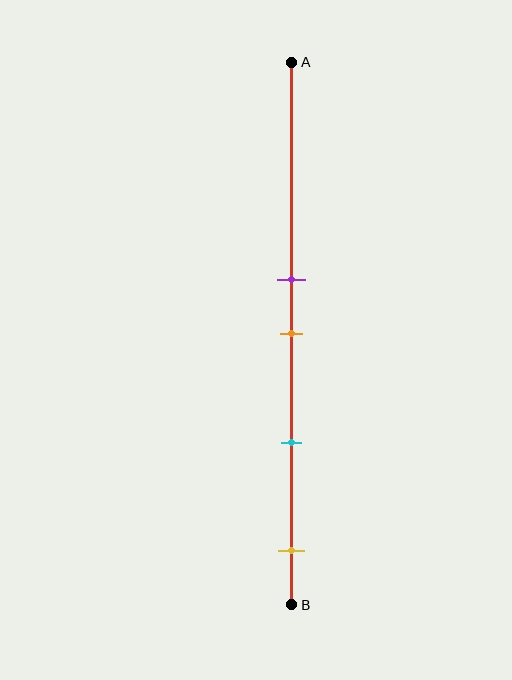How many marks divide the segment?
There are 4 marks dividing the segment.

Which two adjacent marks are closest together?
The purple and orange marks are the closest adjacent pair.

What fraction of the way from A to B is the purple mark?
The purple mark is approximately 40% (0.4) of the way from A to B.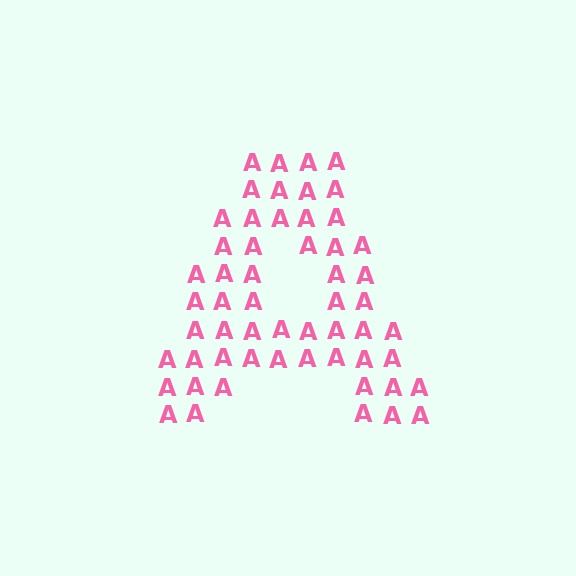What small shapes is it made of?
It is made of small letter A's.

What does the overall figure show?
The overall figure shows the letter A.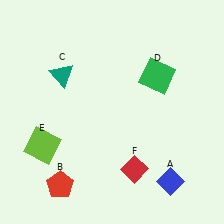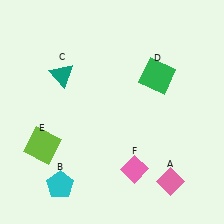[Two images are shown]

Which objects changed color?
A changed from blue to pink. B changed from red to cyan. F changed from red to pink.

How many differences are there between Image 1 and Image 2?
There are 3 differences between the two images.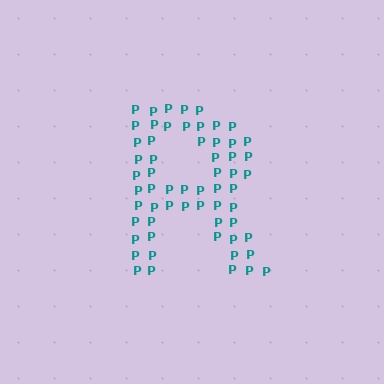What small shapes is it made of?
It is made of small letter P's.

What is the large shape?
The large shape is the letter R.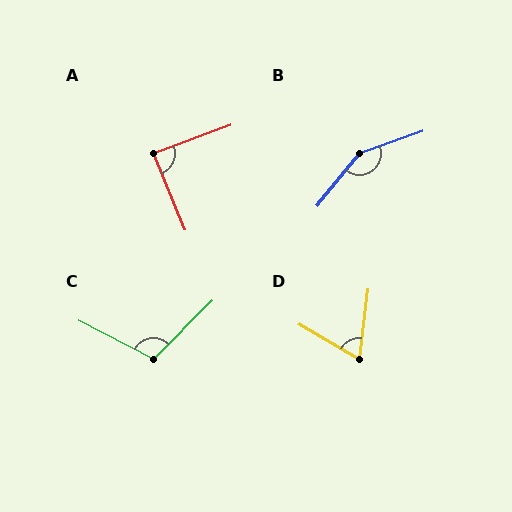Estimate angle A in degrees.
Approximately 88 degrees.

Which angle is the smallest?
D, at approximately 66 degrees.